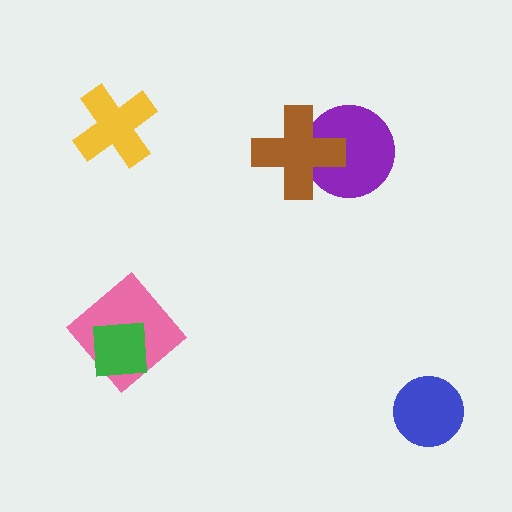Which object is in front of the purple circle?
The brown cross is in front of the purple circle.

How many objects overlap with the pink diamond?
1 object overlaps with the pink diamond.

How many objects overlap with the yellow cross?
0 objects overlap with the yellow cross.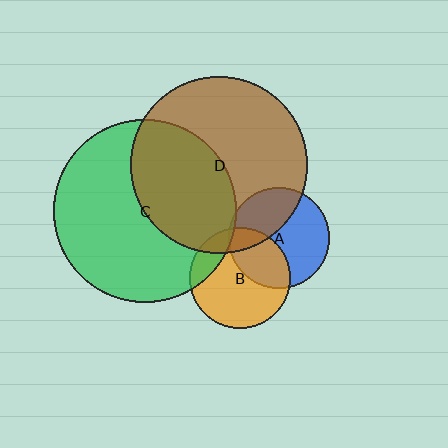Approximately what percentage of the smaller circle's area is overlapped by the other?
Approximately 15%.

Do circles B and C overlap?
Yes.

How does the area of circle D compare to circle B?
Approximately 3.1 times.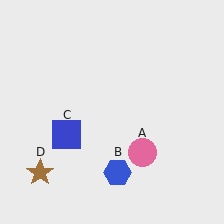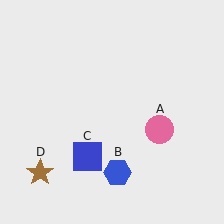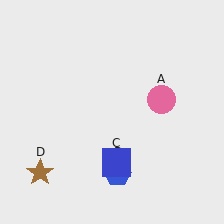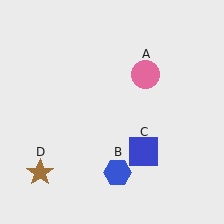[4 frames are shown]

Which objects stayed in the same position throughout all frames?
Blue hexagon (object B) and brown star (object D) remained stationary.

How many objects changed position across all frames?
2 objects changed position: pink circle (object A), blue square (object C).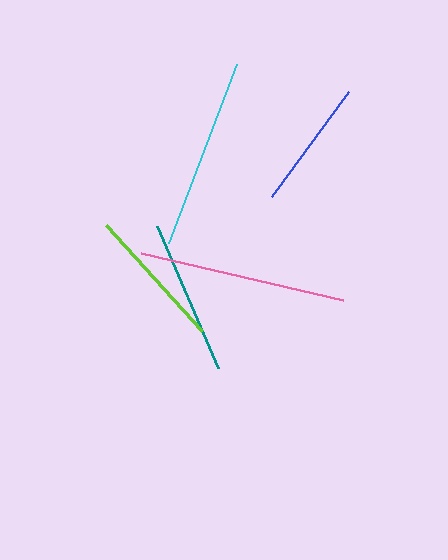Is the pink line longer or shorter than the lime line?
The pink line is longer than the lime line.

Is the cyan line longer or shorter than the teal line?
The cyan line is longer than the teal line.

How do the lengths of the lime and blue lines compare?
The lime and blue lines are approximately the same length.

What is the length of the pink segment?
The pink segment is approximately 207 pixels long.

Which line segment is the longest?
The pink line is the longest at approximately 207 pixels.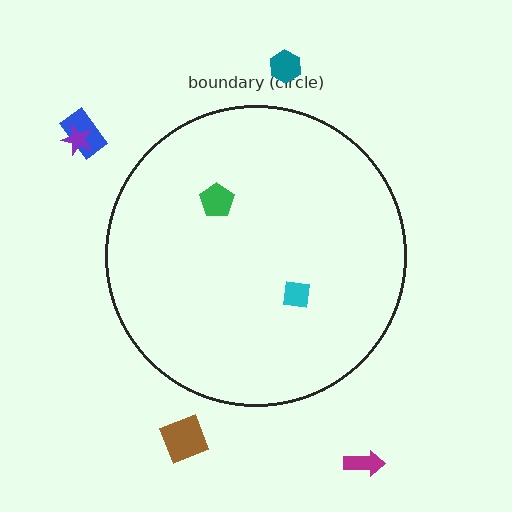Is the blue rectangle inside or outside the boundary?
Outside.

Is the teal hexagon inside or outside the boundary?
Outside.